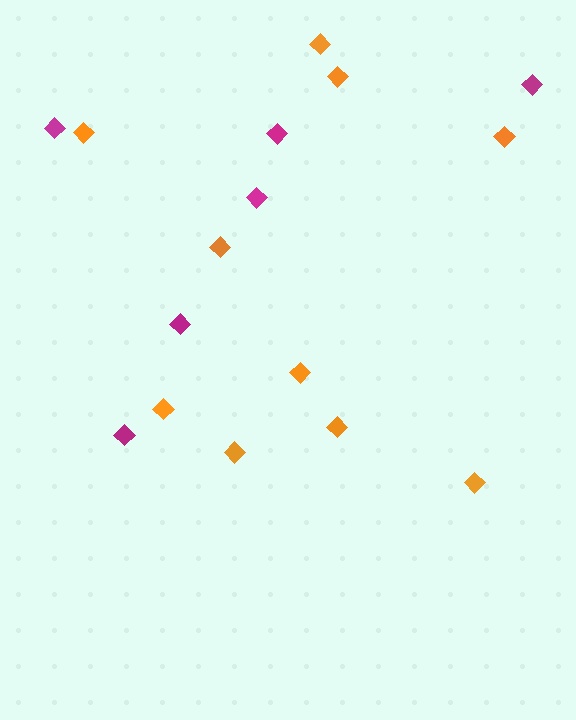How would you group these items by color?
There are 2 groups: one group of orange diamonds (10) and one group of magenta diamonds (6).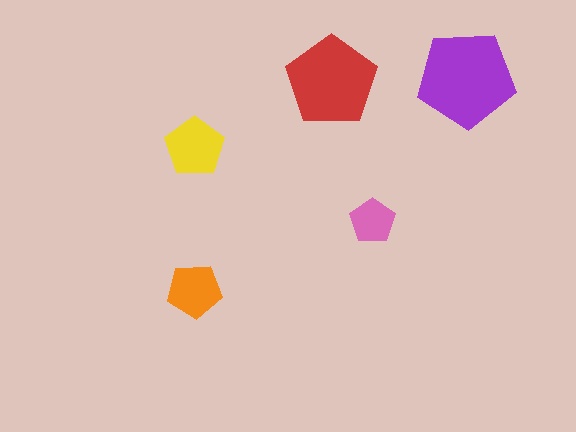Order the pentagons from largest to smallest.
the purple one, the red one, the yellow one, the orange one, the pink one.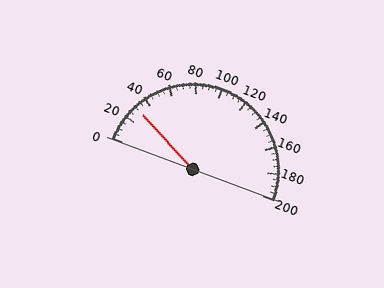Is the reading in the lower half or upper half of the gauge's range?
The reading is in the lower half of the range (0 to 200).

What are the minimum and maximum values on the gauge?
The gauge ranges from 0 to 200.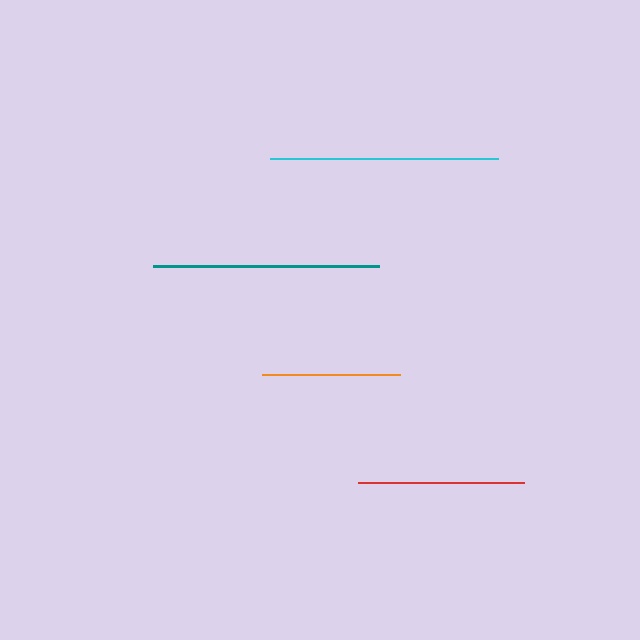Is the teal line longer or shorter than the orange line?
The teal line is longer than the orange line.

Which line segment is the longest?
The cyan line is the longest at approximately 229 pixels.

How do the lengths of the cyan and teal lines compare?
The cyan and teal lines are approximately the same length.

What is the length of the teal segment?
The teal segment is approximately 226 pixels long.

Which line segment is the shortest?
The orange line is the shortest at approximately 138 pixels.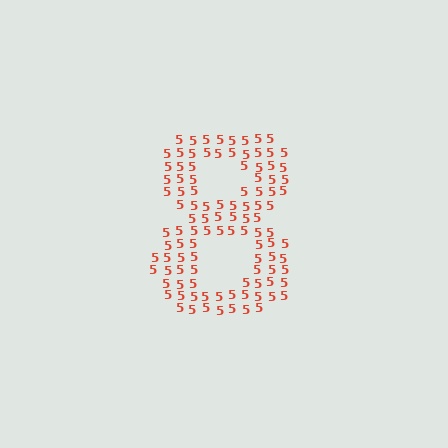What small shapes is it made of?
It is made of small digit 5's.